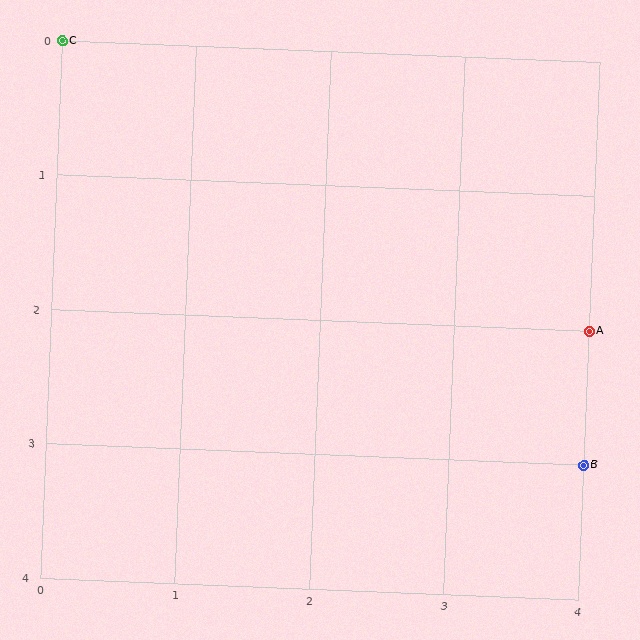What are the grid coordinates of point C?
Point C is at grid coordinates (0, 0).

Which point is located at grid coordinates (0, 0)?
Point C is at (0, 0).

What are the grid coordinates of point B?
Point B is at grid coordinates (4, 3).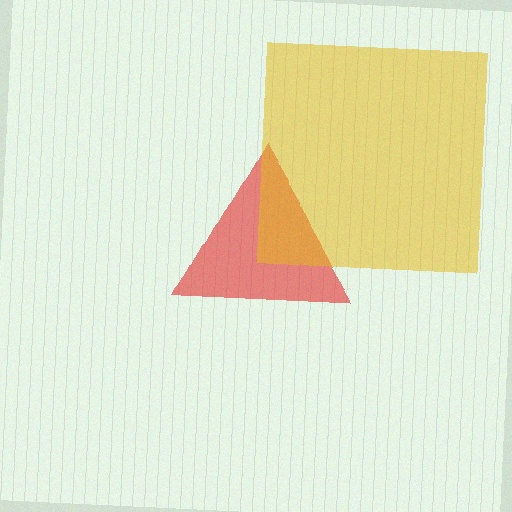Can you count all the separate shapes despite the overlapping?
Yes, there are 2 separate shapes.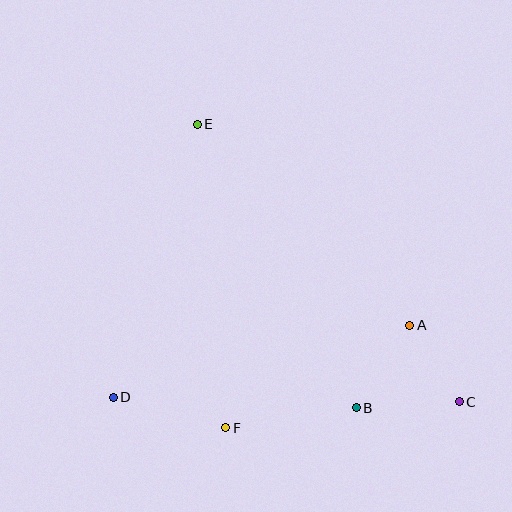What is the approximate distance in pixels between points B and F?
The distance between B and F is approximately 132 pixels.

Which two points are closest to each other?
Points A and C are closest to each other.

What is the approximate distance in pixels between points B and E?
The distance between B and E is approximately 325 pixels.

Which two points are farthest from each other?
Points C and E are farthest from each other.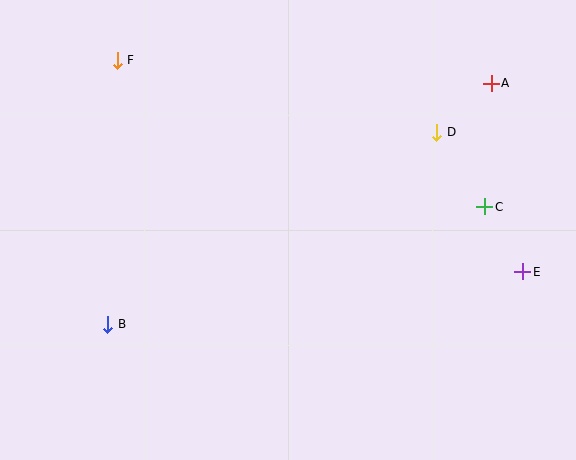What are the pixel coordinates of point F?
Point F is at (117, 60).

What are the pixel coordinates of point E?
Point E is at (523, 272).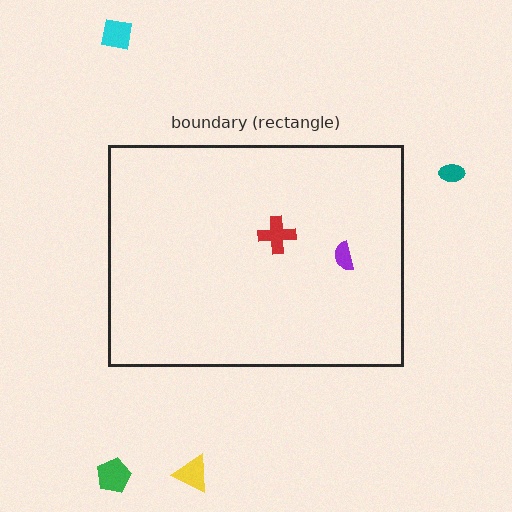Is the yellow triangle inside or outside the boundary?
Outside.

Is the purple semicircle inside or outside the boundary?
Inside.